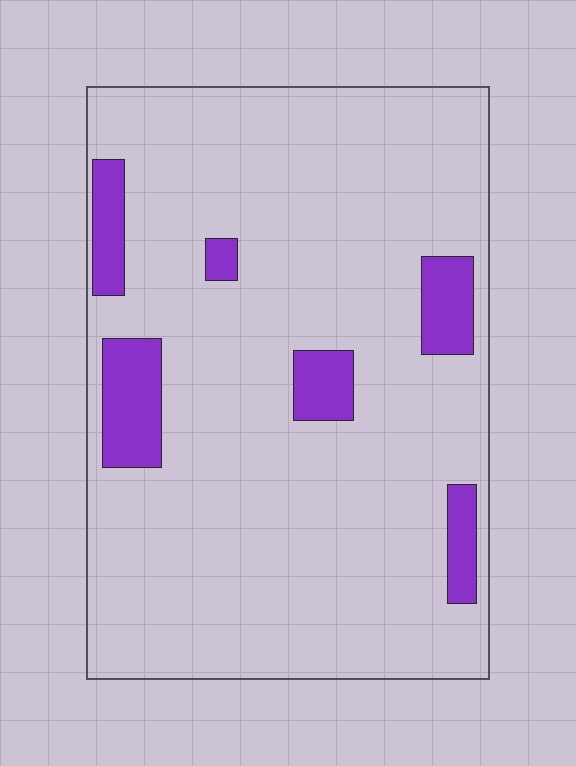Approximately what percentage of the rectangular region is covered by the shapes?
Approximately 10%.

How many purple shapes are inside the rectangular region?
6.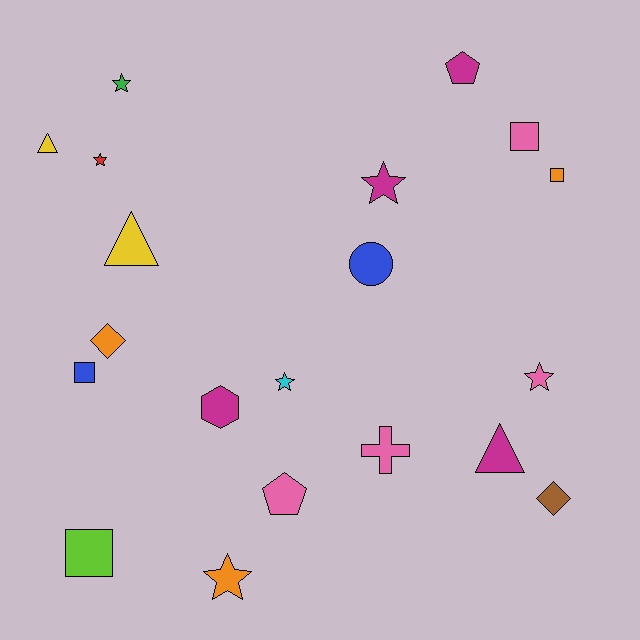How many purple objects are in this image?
There are no purple objects.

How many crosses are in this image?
There is 1 cross.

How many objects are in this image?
There are 20 objects.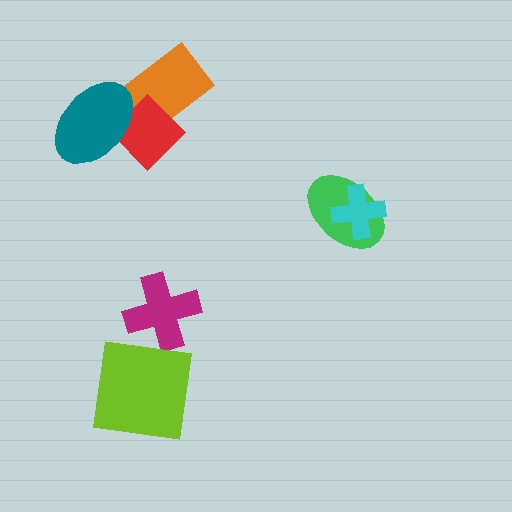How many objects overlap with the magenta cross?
0 objects overlap with the magenta cross.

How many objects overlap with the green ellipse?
1 object overlaps with the green ellipse.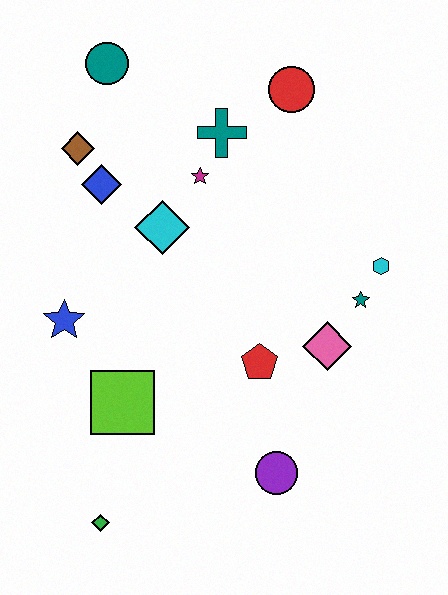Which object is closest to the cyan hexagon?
The teal star is closest to the cyan hexagon.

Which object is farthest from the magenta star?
The green diamond is farthest from the magenta star.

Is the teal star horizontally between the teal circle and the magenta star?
No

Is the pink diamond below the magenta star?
Yes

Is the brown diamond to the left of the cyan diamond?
Yes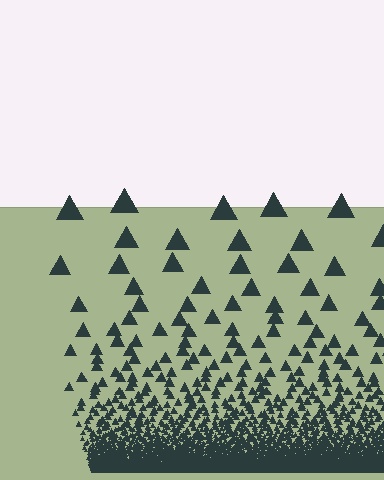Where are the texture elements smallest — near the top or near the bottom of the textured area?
Near the bottom.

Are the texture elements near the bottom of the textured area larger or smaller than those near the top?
Smaller. The gradient is inverted — elements near the bottom are smaller and denser.